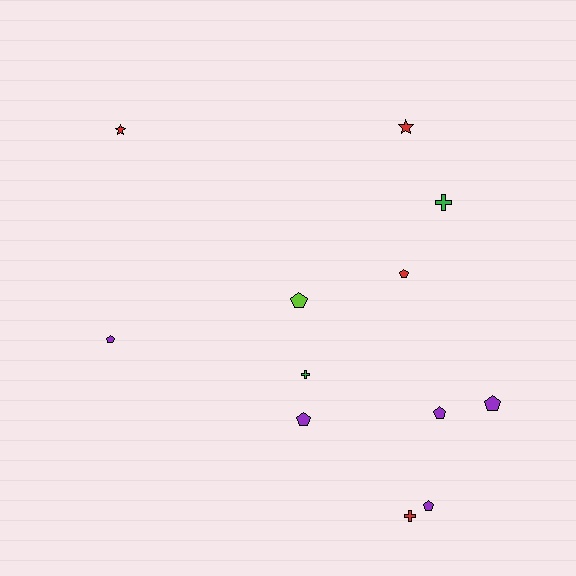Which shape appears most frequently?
Pentagon, with 7 objects.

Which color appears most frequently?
Purple, with 5 objects.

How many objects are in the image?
There are 12 objects.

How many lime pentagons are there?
There is 1 lime pentagon.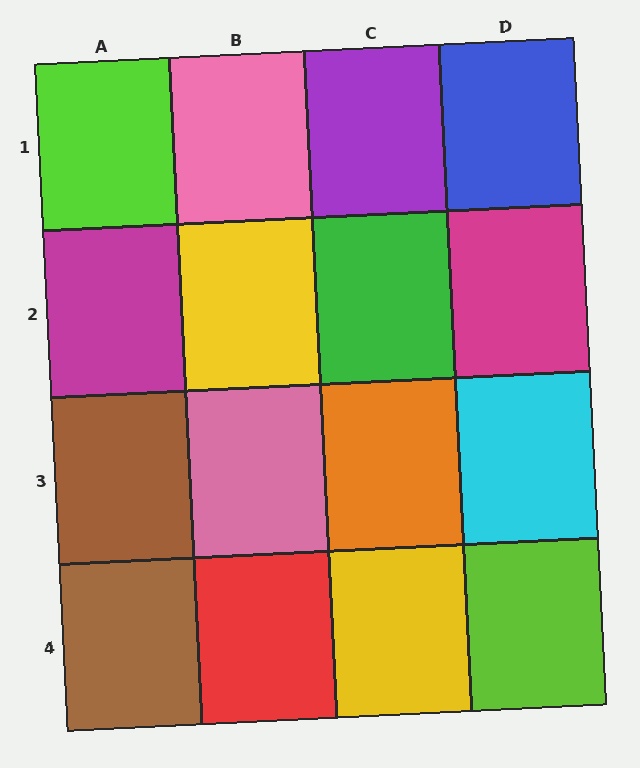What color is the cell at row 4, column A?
Brown.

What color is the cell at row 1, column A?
Lime.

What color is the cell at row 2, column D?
Magenta.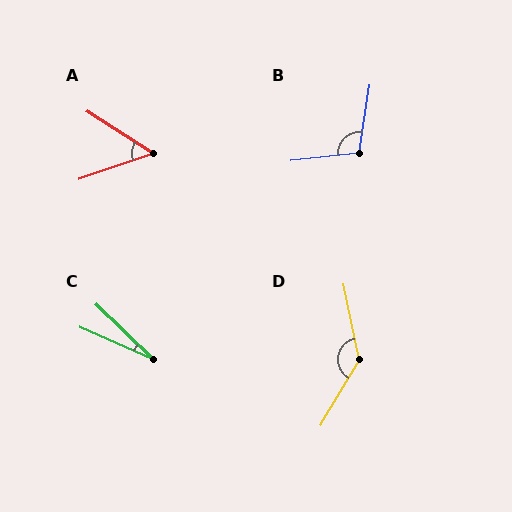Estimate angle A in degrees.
Approximately 51 degrees.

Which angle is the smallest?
C, at approximately 20 degrees.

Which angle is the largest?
D, at approximately 138 degrees.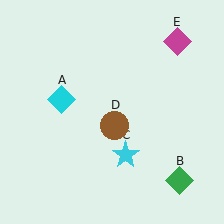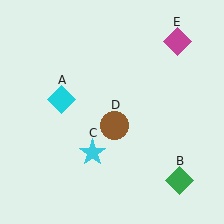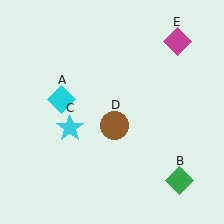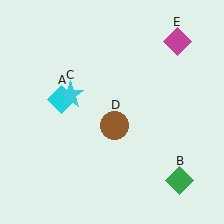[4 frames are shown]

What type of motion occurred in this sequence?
The cyan star (object C) rotated clockwise around the center of the scene.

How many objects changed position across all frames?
1 object changed position: cyan star (object C).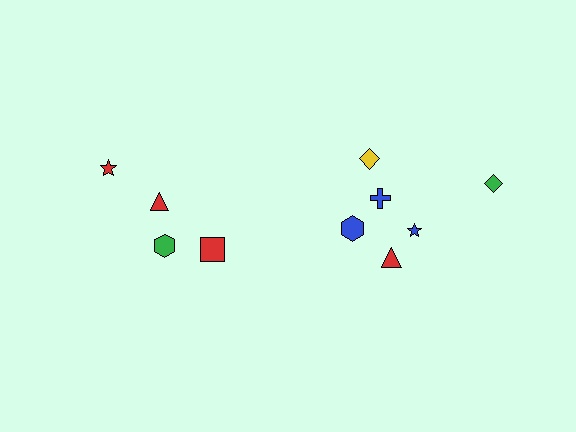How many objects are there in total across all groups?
There are 10 objects.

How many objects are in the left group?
There are 4 objects.